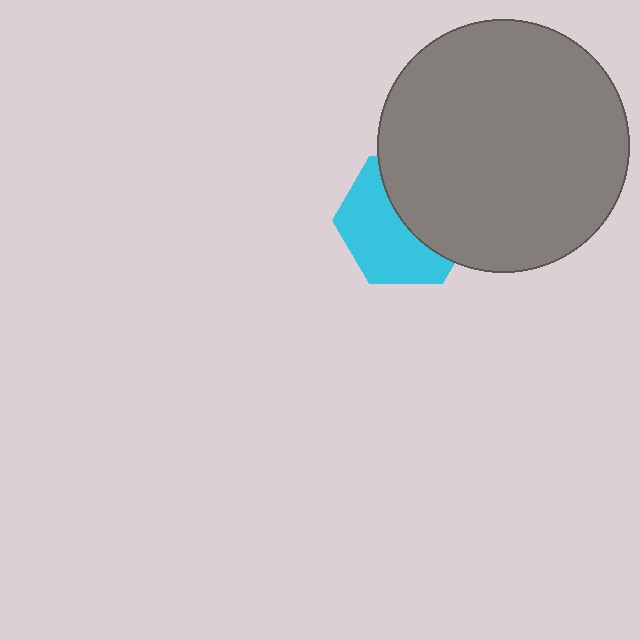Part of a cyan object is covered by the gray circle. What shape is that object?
It is a hexagon.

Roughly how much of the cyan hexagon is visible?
About half of it is visible (roughly 52%).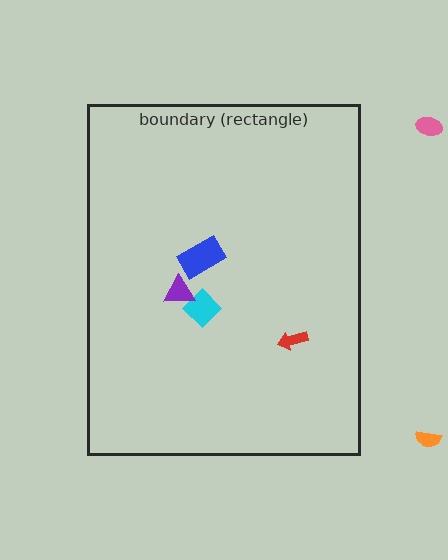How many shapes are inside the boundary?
4 inside, 2 outside.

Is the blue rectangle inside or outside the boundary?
Inside.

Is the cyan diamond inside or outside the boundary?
Inside.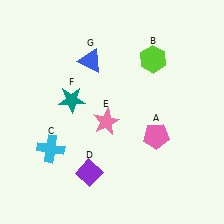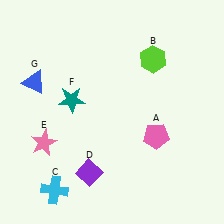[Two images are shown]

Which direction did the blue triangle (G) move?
The blue triangle (G) moved left.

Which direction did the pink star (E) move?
The pink star (E) moved left.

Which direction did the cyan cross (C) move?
The cyan cross (C) moved down.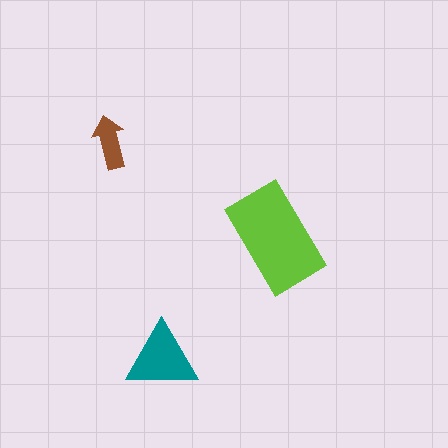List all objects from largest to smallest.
The lime rectangle, the teal triangle, the brown arrow.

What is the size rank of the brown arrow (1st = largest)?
3rd.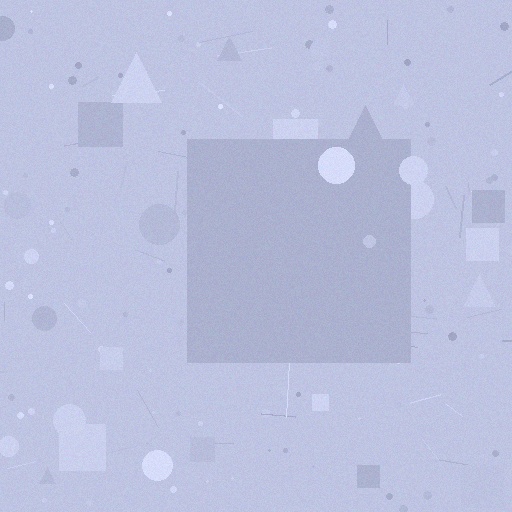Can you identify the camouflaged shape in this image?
The camouflaged shape is a square.